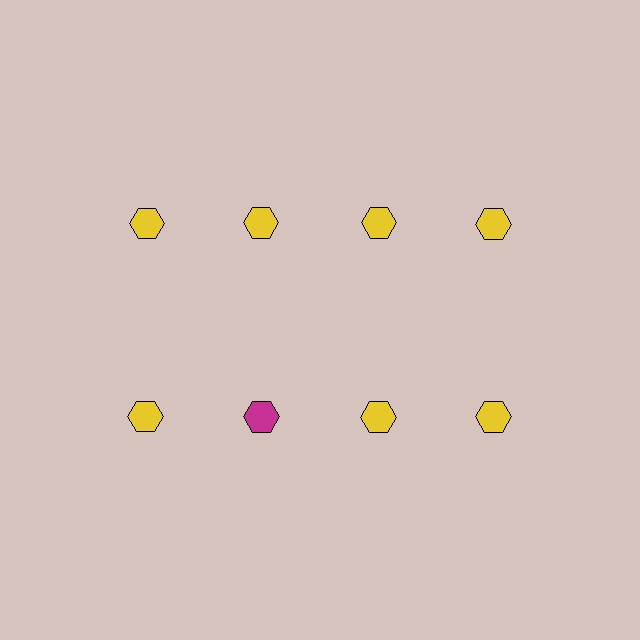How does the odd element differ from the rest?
It has a different color: magenta instead of yellow.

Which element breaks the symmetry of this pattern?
The magenta hexagon in the second row, second from left column breaks the symmetry. All other shapes are yellow hexagons.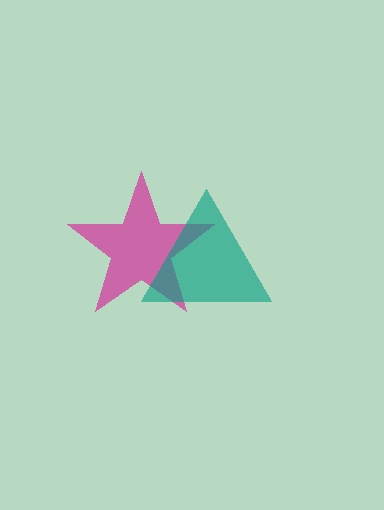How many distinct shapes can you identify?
There are 2 distinct shapes: a magenta star, a teal triangle.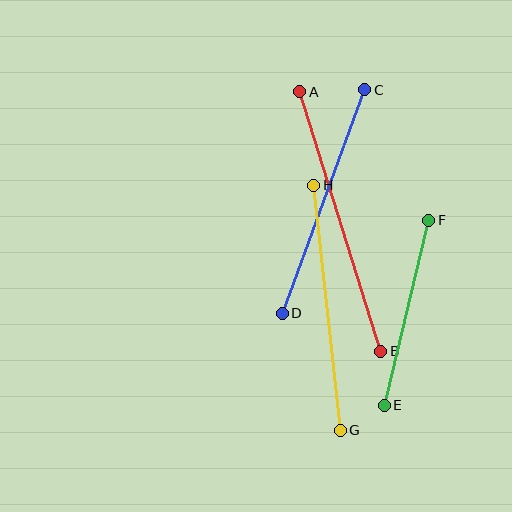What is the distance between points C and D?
The distance is approximately 238 pixels.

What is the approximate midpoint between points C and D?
The midpoint is at approximately (323, 202) pixels.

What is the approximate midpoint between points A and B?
The midpoint is at approximately (340, 222) pixels.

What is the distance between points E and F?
The distance is approximately 190 pixels.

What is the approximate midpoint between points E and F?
The midpoint is at approximately (407, 313) pixels.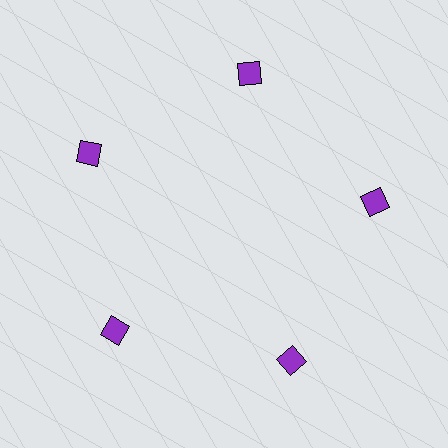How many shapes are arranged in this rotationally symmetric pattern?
There are 5 shapes, arranged in 5 groups of 1.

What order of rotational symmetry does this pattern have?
This pattern has 5-fold rotational symmetry.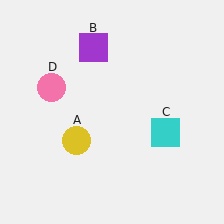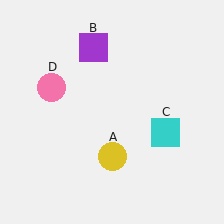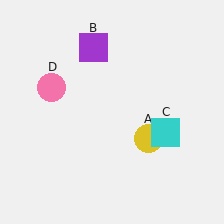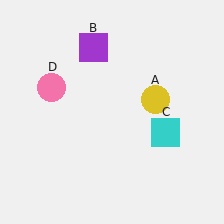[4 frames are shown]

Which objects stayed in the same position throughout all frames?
Purple square (object B) and cyan square (object C) and pink circle (object D) remained stationary.